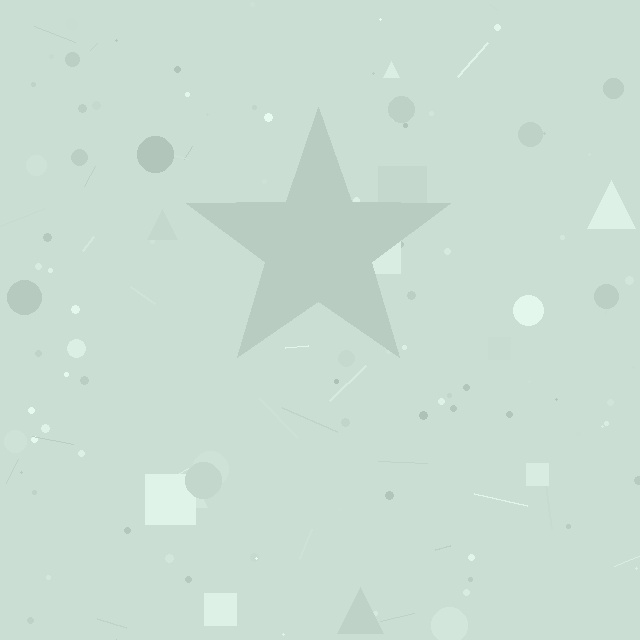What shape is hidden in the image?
A star is hidden in the image.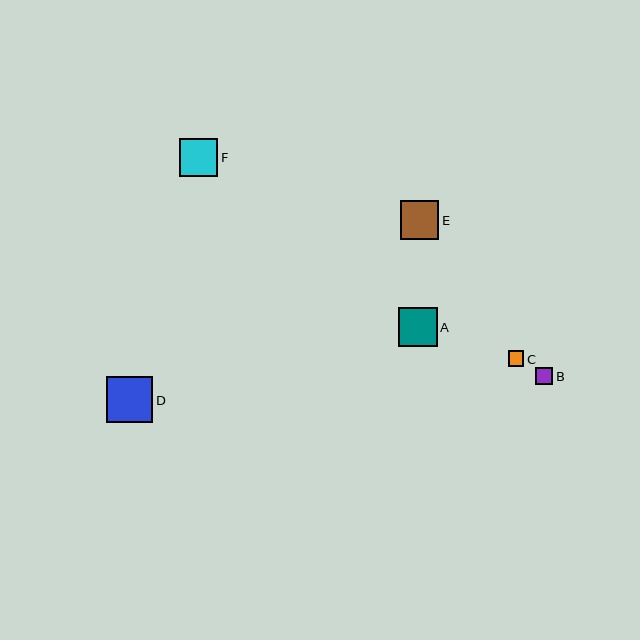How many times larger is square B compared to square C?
Square B is approximately 1.1 times the size of square C.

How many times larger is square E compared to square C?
Square E is approximately 2.4 times the size of square C.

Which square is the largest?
Square D is the largest with a size of approximately 47 pixels.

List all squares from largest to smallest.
From largest to smallest: D, A, F, E, B, C.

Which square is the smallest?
Square C is the smallest with a size of approximately 16 pixels.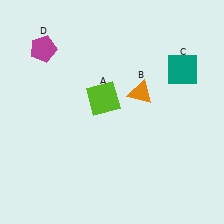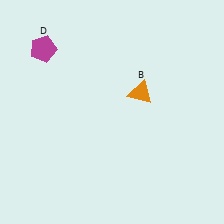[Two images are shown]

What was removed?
The teal square (C), the lime square (A) were removed in Image 2.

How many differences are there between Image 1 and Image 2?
There are 2 differences between the two images.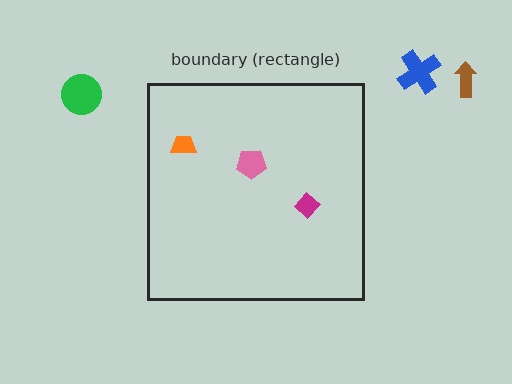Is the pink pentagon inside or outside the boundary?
Inside.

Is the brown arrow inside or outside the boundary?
Outside.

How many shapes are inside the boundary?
3 inside, 3 outside.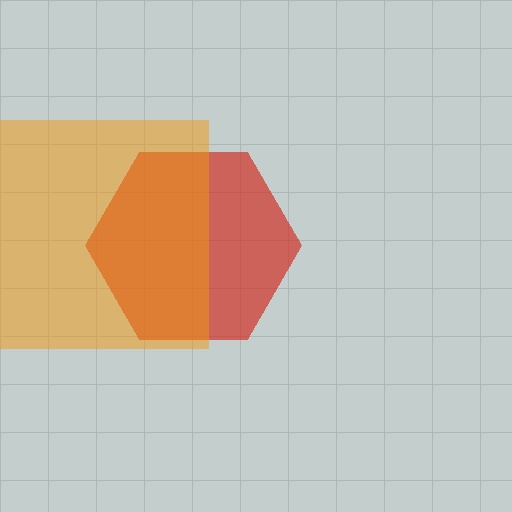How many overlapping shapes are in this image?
There are 2 overlapping shapes in the image.